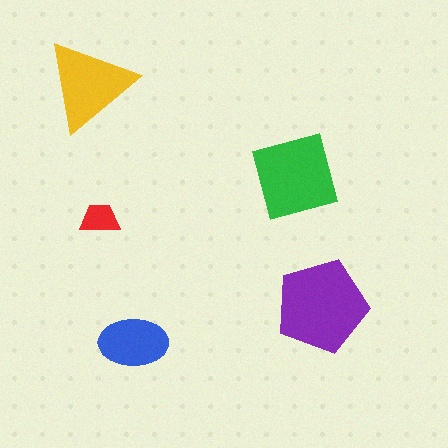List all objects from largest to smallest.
The purple pentagon, the green square, the yellow triangle, the blue ellipse, the red trapezoid.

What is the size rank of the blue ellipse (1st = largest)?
4th.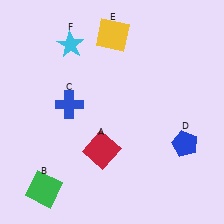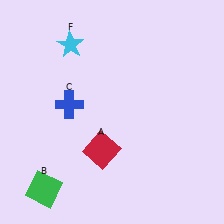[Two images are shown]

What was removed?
The yellow square (E), the blue pentagon (D) were removed in Image 2.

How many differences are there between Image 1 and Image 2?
There are 2 differences between the two images.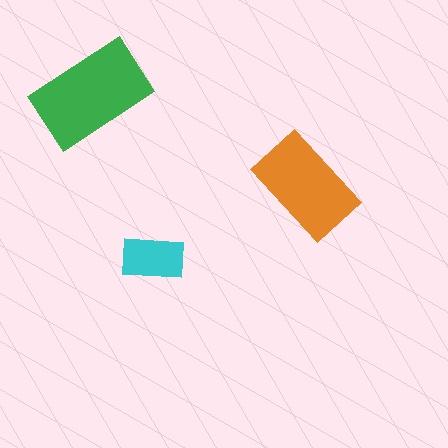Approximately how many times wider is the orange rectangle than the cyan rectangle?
About 1.5 times wider.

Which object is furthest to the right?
The orange rectangle is rightmost.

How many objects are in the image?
There are 3 objects in the image.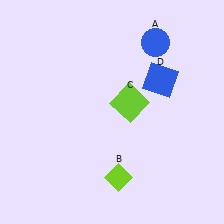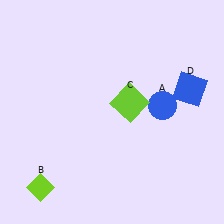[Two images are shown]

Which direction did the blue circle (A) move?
The blue circle (A) moved down.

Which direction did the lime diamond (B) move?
The lime diamond (B) moved left.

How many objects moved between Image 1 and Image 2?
3 objects moved between the two images.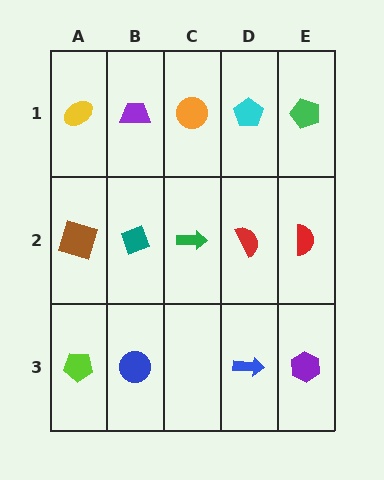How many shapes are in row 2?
5 shapes.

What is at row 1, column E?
A green pentagon.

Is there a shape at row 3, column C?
No, that cell is empty.